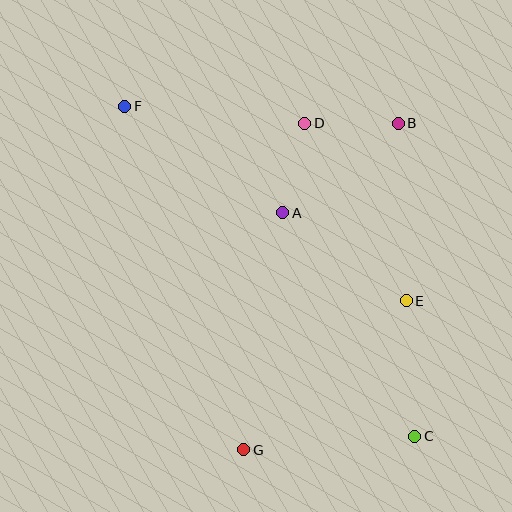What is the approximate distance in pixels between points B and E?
The distance between B and E is approximately 178 pixels.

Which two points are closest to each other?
Points A and D are closest to each other.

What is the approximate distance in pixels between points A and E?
The distance between A and E is approximately 152 pixels.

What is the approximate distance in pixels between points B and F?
The distance between B and F is approximately 274 pixels.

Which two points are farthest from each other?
Points C and F are farthest from each other.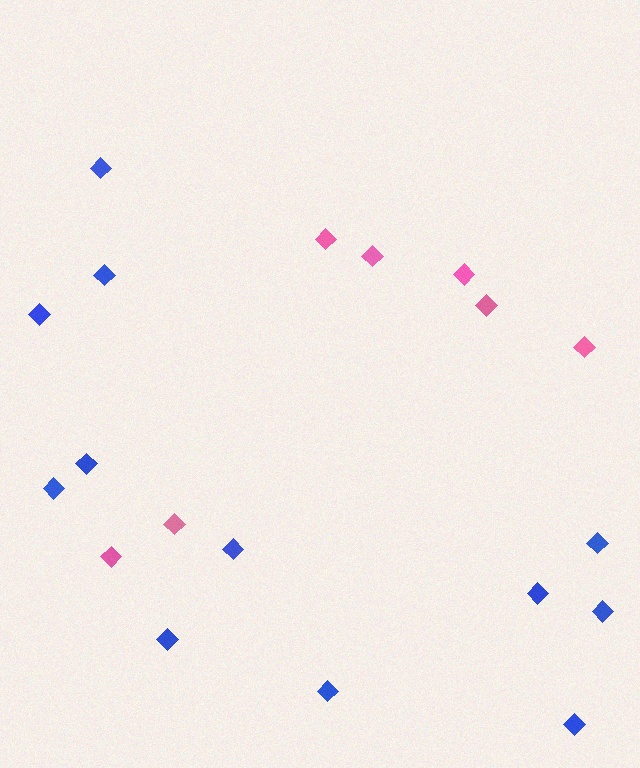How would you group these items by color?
There are 2 groups: one group of blue diamonds (12) and one group of pink diamonds (7).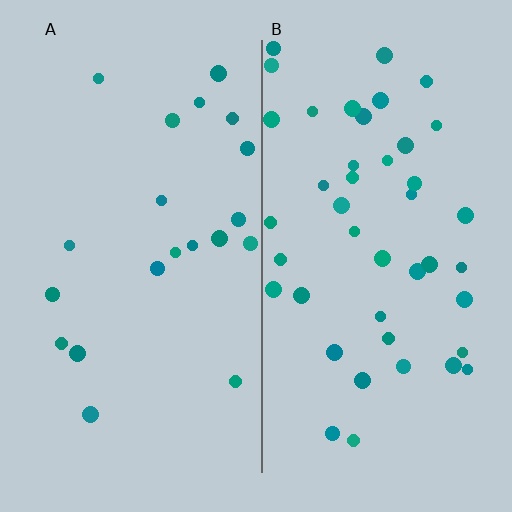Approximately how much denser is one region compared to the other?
Approximately 2.2× — region B over region A.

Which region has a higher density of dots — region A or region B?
B (the right).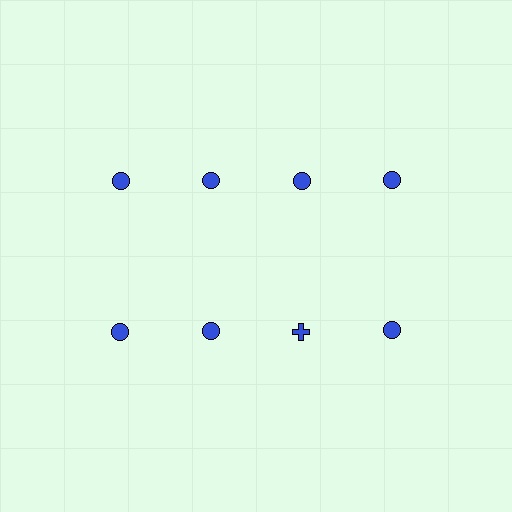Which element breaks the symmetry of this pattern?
The blue cross in the second row, center column breaks the symmetry. All other shapes are blue circles.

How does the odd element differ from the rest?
It has a different shape: cross instead of circle.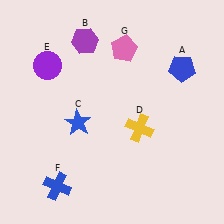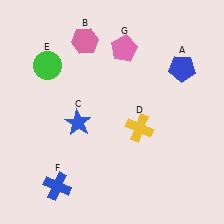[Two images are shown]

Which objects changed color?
B changed from purple to pink. E changed from purple to green.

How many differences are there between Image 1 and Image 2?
There are 2 differences between the two images.